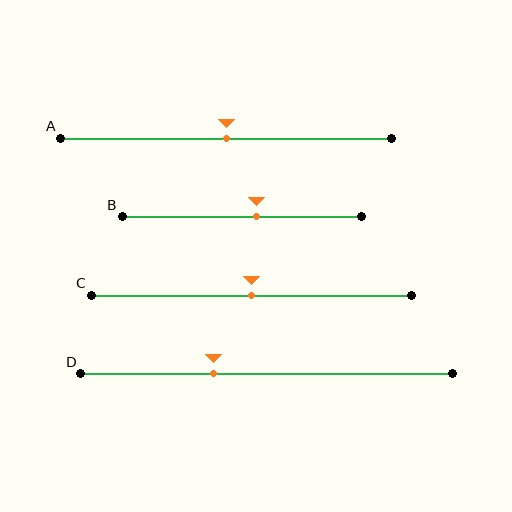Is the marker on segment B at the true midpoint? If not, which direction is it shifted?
No, the marker on segment B is shifted to the right by about 6% of the segment length.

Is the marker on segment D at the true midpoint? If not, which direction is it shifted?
No, the marker on segment D is shifted to the left by about 14% of the segment length.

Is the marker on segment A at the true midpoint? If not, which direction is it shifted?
Yes, the marker on segment A is at the true midpoint.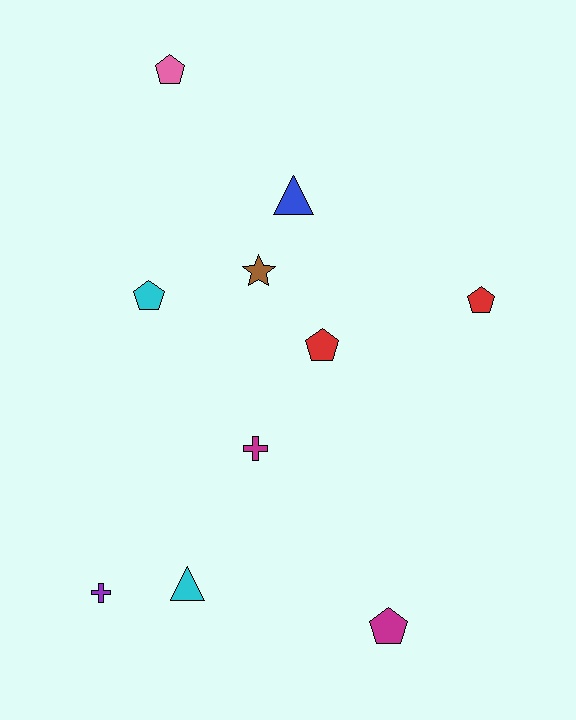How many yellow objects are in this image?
There are no yellow objects.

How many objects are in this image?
There are 10 objects.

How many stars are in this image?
There is 1 star.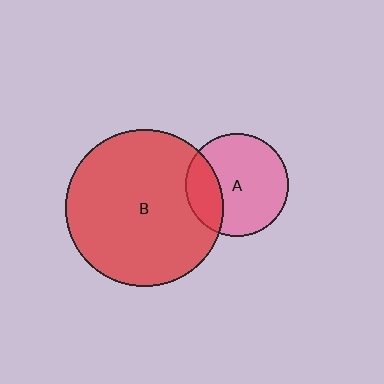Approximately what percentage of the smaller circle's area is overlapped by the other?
Approximately 25%.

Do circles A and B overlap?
Yes.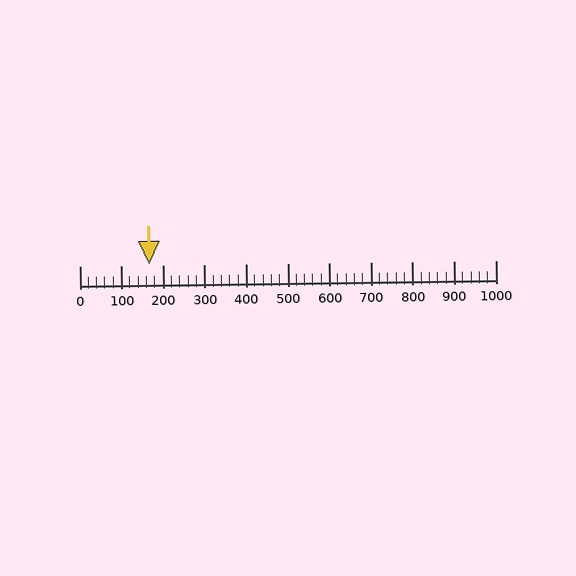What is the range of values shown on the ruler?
The ruler shows values from 0 to 1000.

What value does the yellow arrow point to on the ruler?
The yellow arrow points to approximately 168.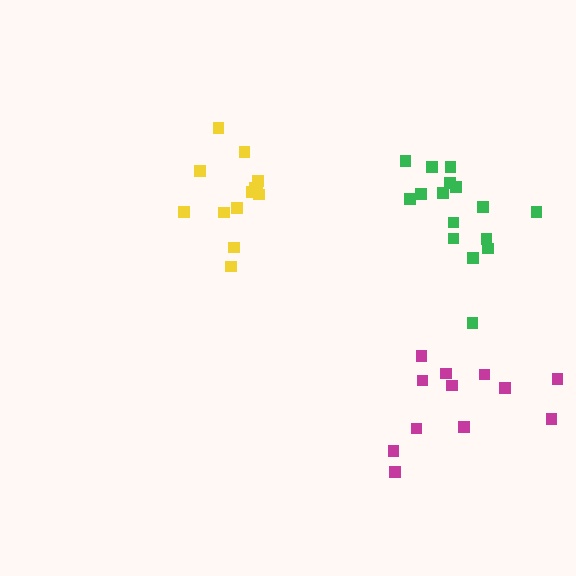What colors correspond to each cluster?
The clusters are colored: yellow, magenta, green.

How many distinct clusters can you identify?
There are 3 distinct clusters.